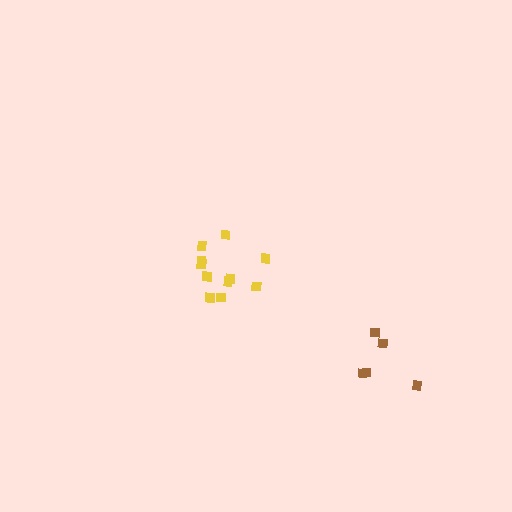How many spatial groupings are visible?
There are 2 spatial groupings.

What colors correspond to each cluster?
The clusters are colored: brown, yellow.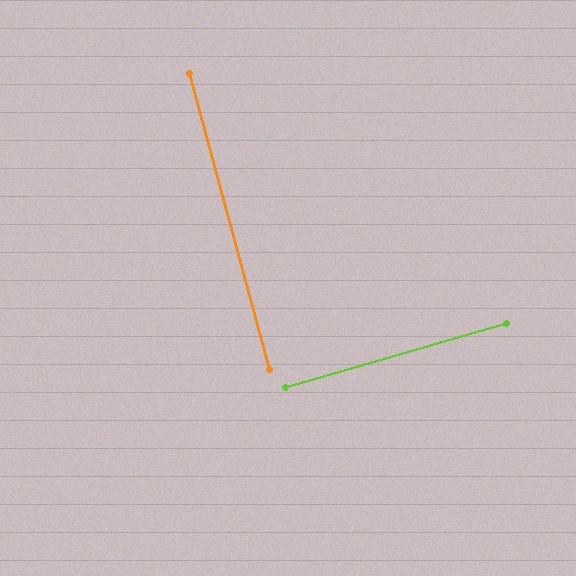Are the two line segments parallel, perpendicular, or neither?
Perpendicular — they meet at approximately 89°.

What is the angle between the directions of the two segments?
Approximately 89 degrees.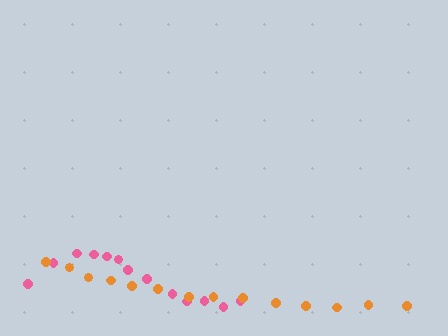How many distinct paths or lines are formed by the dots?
There are 2 distinct paths.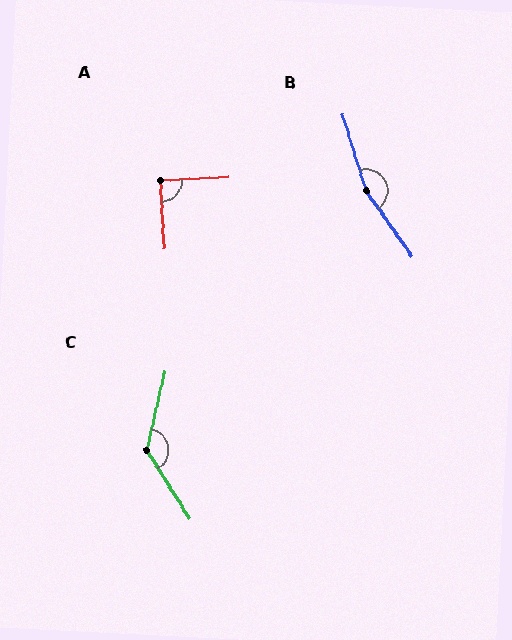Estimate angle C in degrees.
Approximately 135 degrees.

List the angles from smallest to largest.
A (89°), C (135°), B (162°).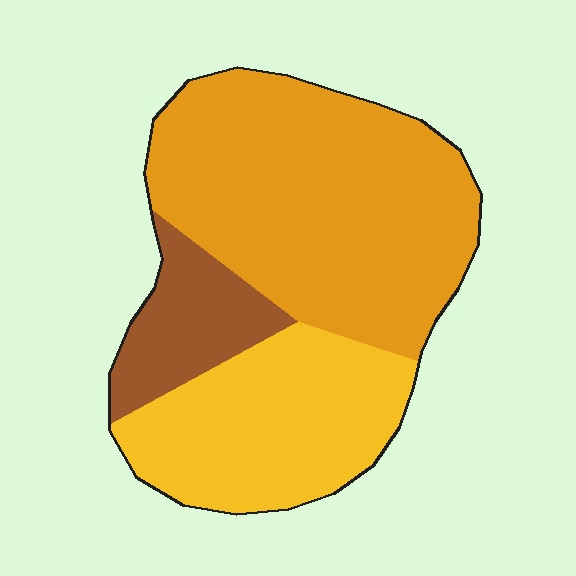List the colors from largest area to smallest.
From largest to smallest: orange, yellow, brown.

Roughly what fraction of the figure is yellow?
Yellow takes up about one third (1/3) of the figure.